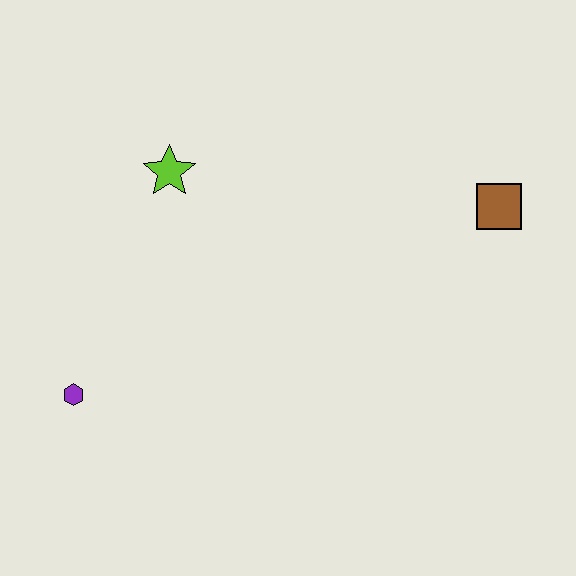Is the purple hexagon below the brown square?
Yes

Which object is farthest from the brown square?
The purple hexagon is farthest from the brown square.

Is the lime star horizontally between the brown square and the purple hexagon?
Yes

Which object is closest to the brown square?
The lime star is closest to the brown square.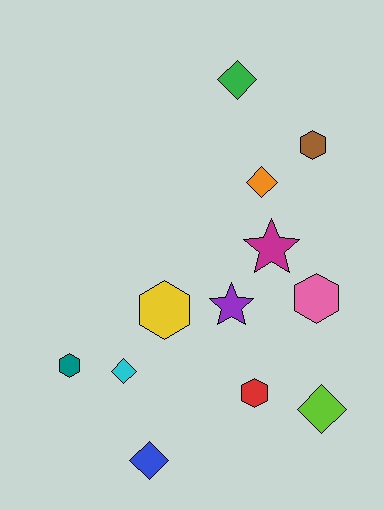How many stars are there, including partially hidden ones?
There are 2 stars.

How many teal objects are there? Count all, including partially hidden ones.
There is 1 teal object.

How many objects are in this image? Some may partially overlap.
There are 12 objects.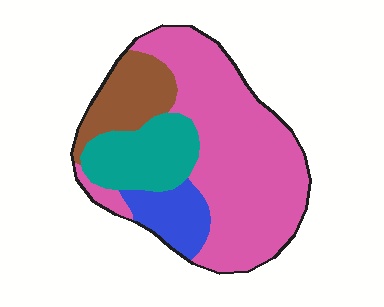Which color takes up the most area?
Pink, at roughly 55%.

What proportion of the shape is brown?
Brown takes up less than a quarter of the shape.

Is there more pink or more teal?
Pink.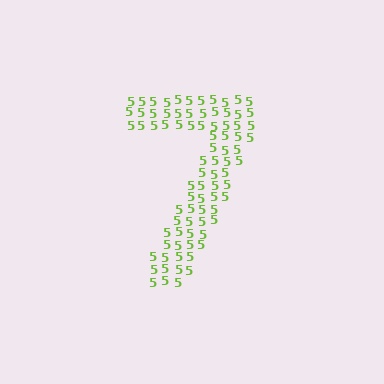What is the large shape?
The large shape is the digit 7.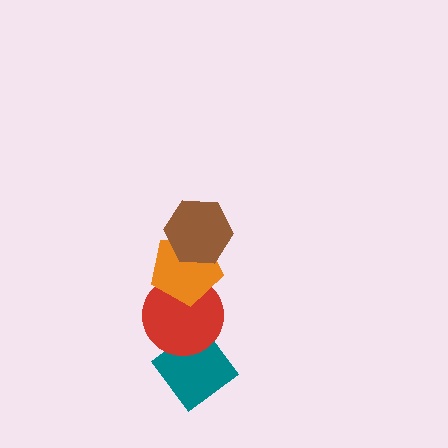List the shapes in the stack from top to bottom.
From top to bottom: the brown hexagon, the orange pentagon, the red circle, the teal diamond.